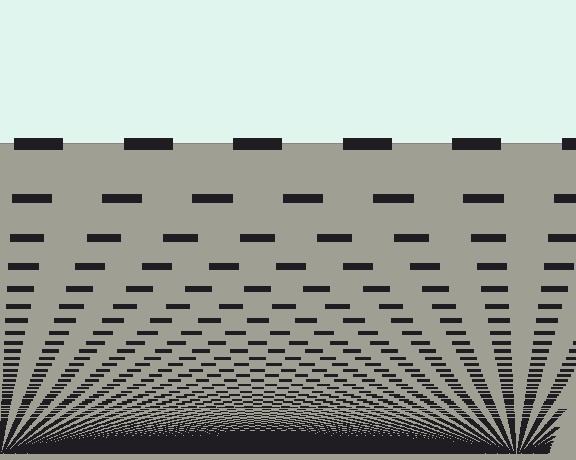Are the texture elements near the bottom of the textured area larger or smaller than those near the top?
Smaller. The gradient is inverted — elements near the bottom are smaller and denser.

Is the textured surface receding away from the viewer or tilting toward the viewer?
The surface appears to tilt toward the viewer. Texture elements get larger and sparser toward the top.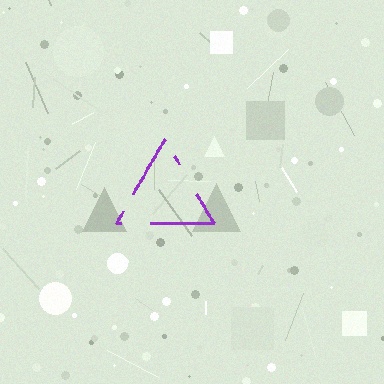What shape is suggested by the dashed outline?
The dashed outline suggests a triangle.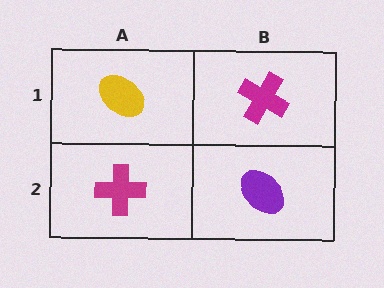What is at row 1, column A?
A yellow ellipse.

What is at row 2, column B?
A purple ellipse.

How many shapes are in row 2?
2 shapes.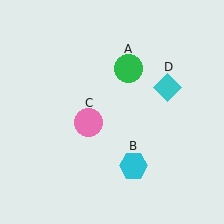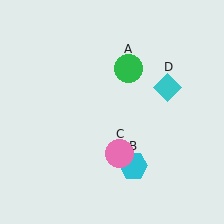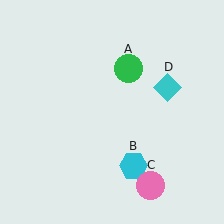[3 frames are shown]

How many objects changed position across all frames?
1 object changed position: pink circle (object C).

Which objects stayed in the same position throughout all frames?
Green circle (object A) and cyan hexagon (object B) and cyan diamond (object D) remained stationary.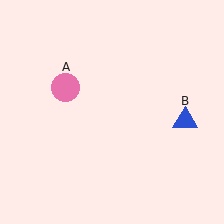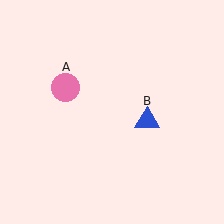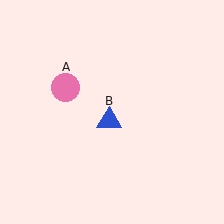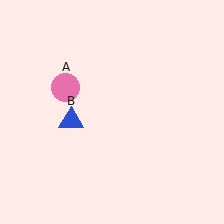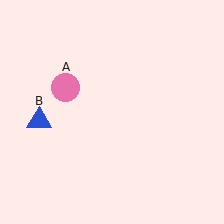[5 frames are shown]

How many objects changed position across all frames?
1 object changed position: blue triangle (object B).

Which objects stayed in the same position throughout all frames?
Pink circle (object A) remained stationary.